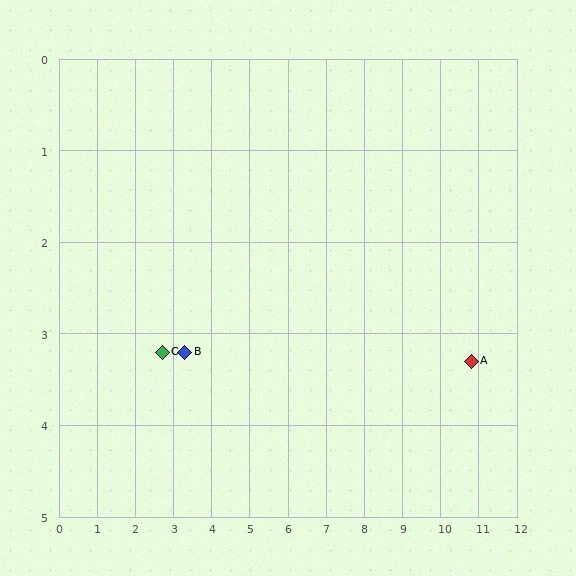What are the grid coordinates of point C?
Point C is at approximately (2.7, 3.2).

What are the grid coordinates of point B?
Point B is at approximately (3.3, 3.2).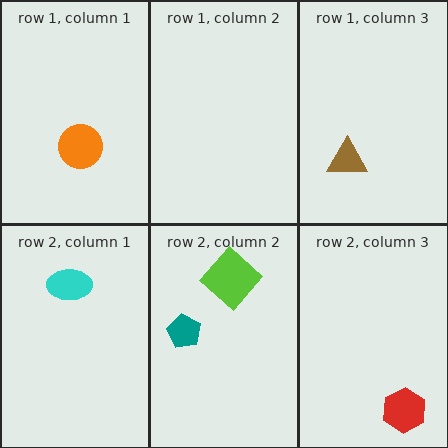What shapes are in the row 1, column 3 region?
The brown triangle.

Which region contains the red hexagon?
The row 2, column 3 region.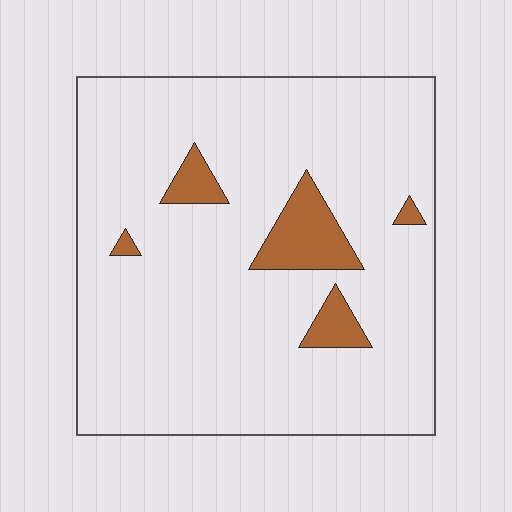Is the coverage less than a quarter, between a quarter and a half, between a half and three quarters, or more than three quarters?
Less than a quarter.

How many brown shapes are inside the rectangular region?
5.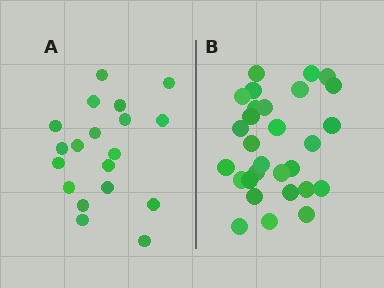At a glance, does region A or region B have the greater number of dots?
Region B (the right region) has more dots.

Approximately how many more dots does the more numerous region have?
Region B has roughly 10 or so more dots than region A.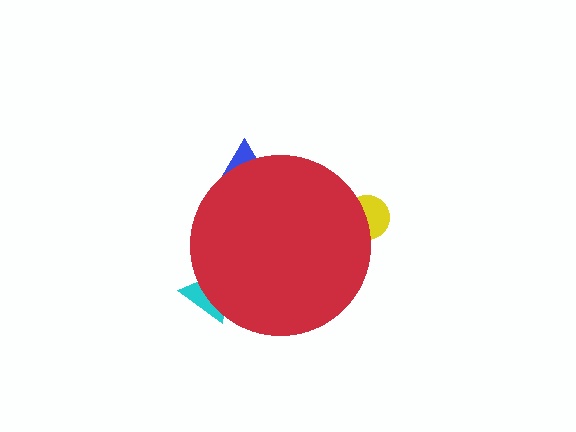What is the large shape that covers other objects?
A red circle.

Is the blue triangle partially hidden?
Yes, the blue triangle is partially hidden behind the red circle.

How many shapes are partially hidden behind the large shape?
3 shapes are partially hidden.